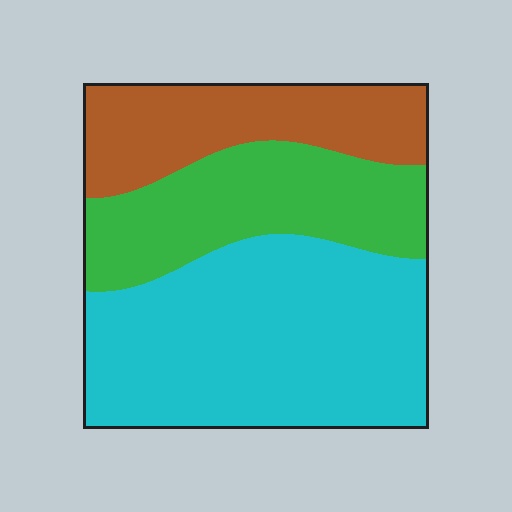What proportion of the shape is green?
Green covers about 25% of the shape.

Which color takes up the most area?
Cyan, at roughly 50%.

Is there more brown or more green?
Green.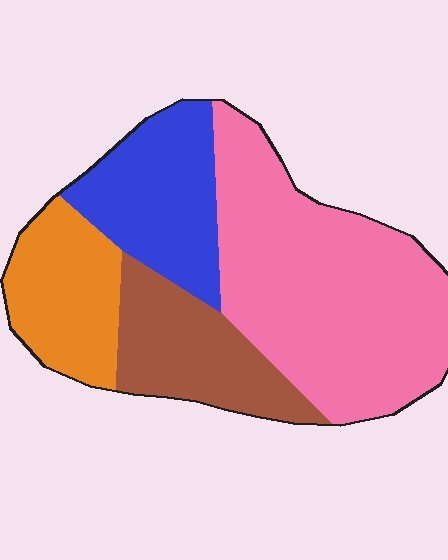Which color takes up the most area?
Pink, at roughly 45%.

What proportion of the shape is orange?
Orange takes up between a sixth and a third of the shape.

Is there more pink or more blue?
Pink.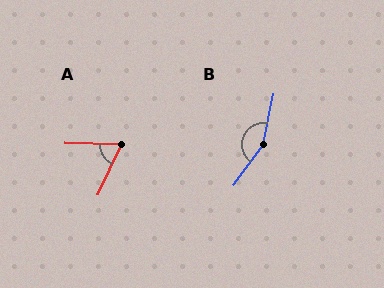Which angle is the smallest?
A, at approximately 66 degrees.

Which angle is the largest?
B, at approximately 154 degrees.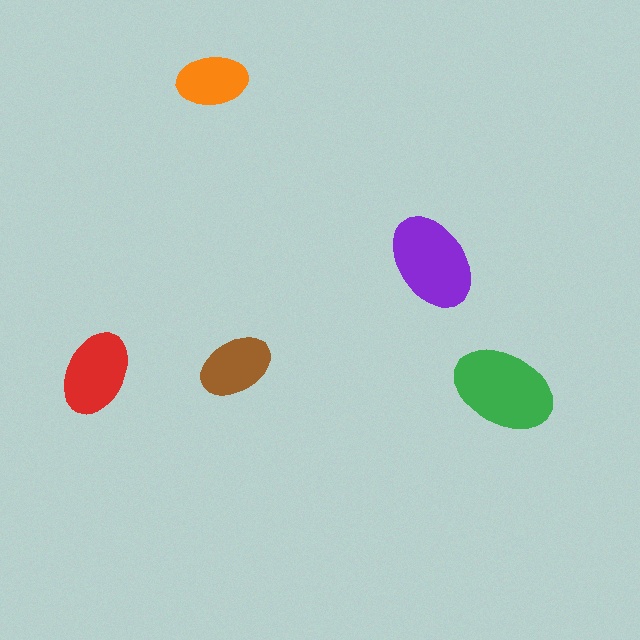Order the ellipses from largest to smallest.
the green one, the purple one, the red one, the brown one, the orange one.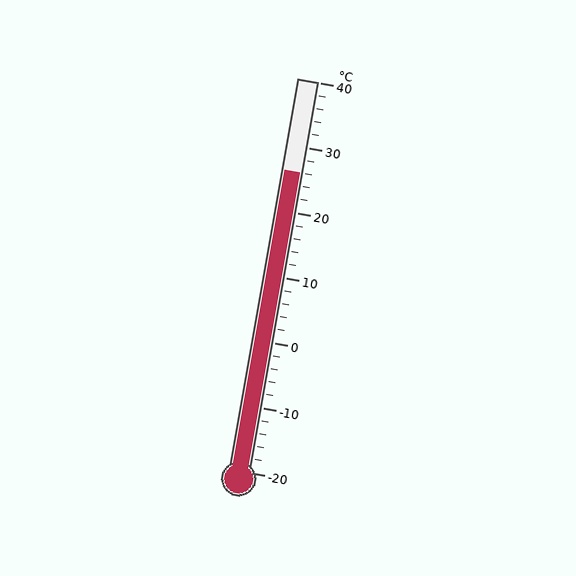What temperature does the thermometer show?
The thermometer shows approximately 26°C.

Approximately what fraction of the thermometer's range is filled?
The thermometer is filled to approximately 75% of its range.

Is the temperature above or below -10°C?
The temperature is above -10°C.